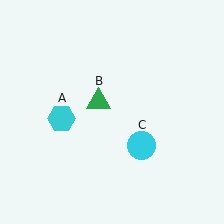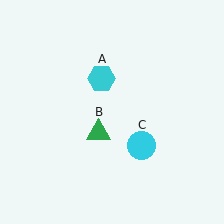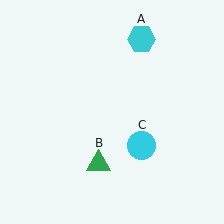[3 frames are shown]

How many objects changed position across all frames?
2 objects changed position: cyan hexagon (object A), green triangle (object B).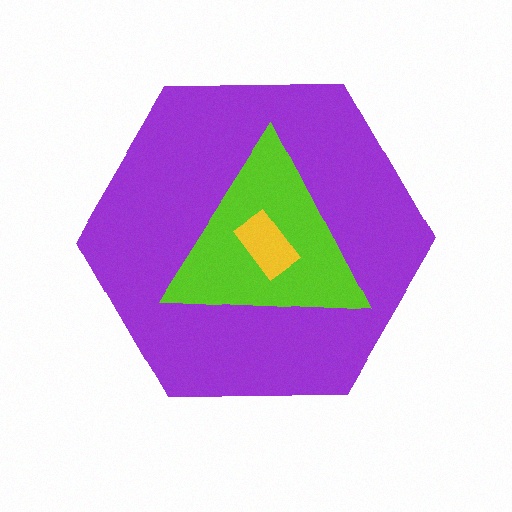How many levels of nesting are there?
3.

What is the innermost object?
The yellow rectangle.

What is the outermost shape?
The purple hexagon.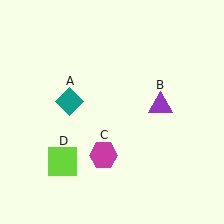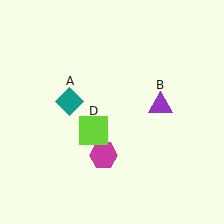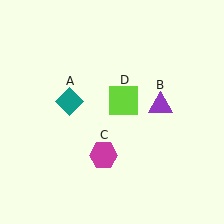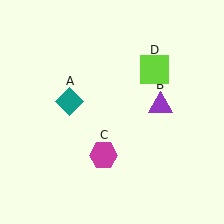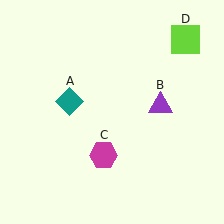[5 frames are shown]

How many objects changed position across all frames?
1 object changed position: lime square (object D).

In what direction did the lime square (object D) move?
The lime square (object D) moved up and to the right.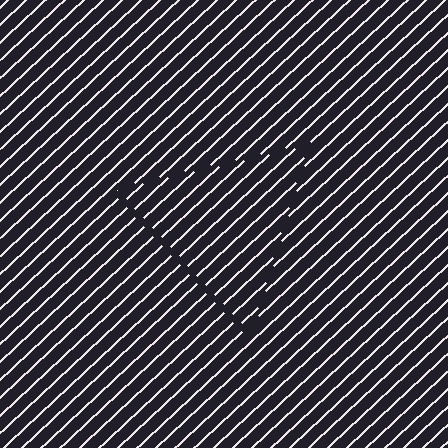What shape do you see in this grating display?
An illusory triangle. The interior of the shape contains the same grating, shifted by half a period — the contour is defined by the phase discontinuity where line-ends from the inner and outer gratings abut.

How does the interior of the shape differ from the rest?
The interior of the shape contains the same grating, shifted by half a period — the contour is defined by the phase discontinuity where line-ends from the inner and outer gratings abut.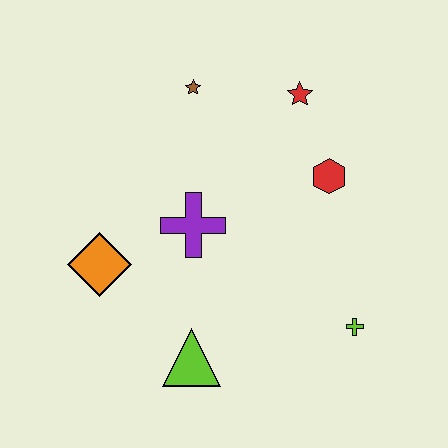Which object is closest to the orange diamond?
The purple cross is closest to the orange diamond.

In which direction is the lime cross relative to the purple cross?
The lime cross is to the right of the purple cross.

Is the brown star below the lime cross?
No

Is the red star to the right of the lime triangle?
Yes